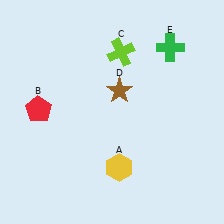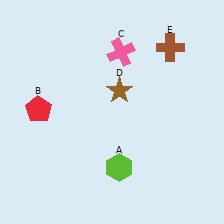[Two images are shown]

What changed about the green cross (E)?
In Image 1, E is green. In Image 2, it changed to brown.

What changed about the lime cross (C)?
In Image 1, C is lime. In Image 2, it changed to pink.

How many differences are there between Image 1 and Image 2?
There are 3 differences between the two images.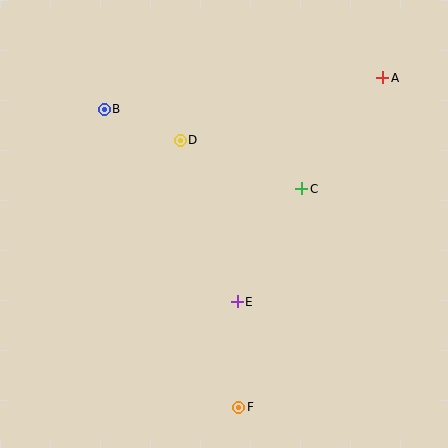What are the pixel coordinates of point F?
Point F is at (239, 407).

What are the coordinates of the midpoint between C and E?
The midpoint between C and E is at (270, 245).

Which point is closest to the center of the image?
Point E at (237, 302) is closest to the center.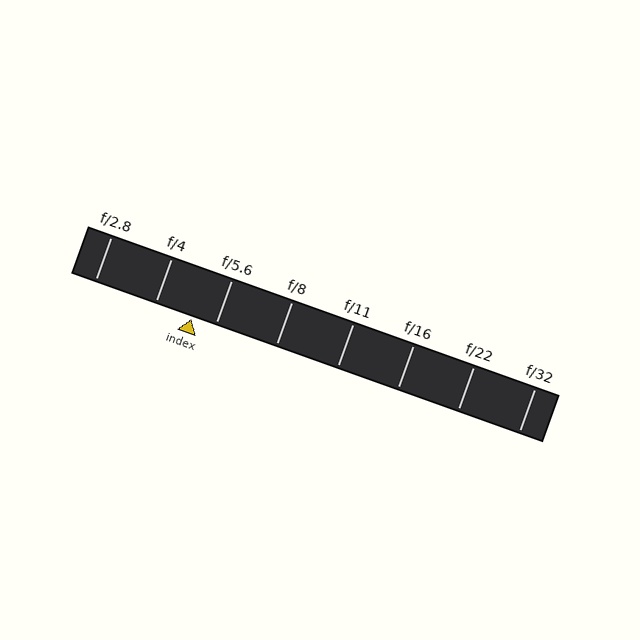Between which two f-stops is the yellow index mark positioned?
The index mark is between f/4 and f/5.6.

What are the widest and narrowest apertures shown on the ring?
The widest aperture shown is f/2.8 and the narrowest is f/32.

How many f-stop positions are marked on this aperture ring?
There are 8 f-stop positions marked.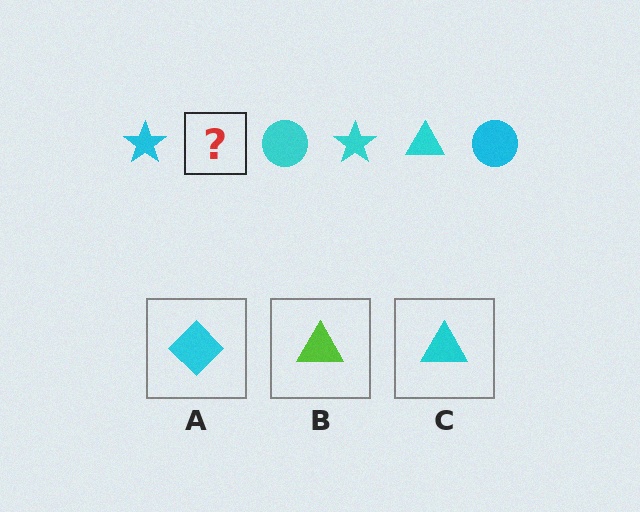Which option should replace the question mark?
Option C.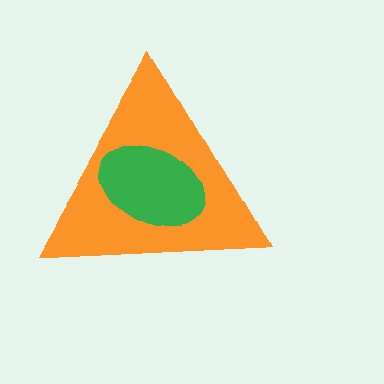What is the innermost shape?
The green ellipse.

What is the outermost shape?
The orange triangle.